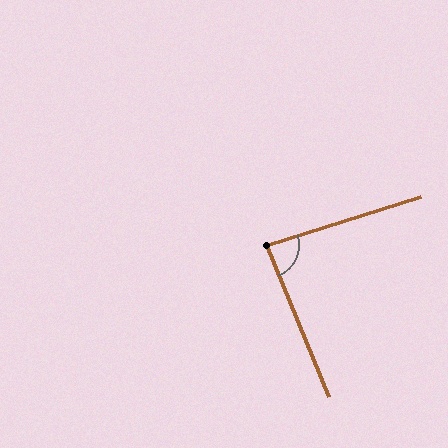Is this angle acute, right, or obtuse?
It is approximately a right angle.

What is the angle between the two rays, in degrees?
Approximately 85 degrees.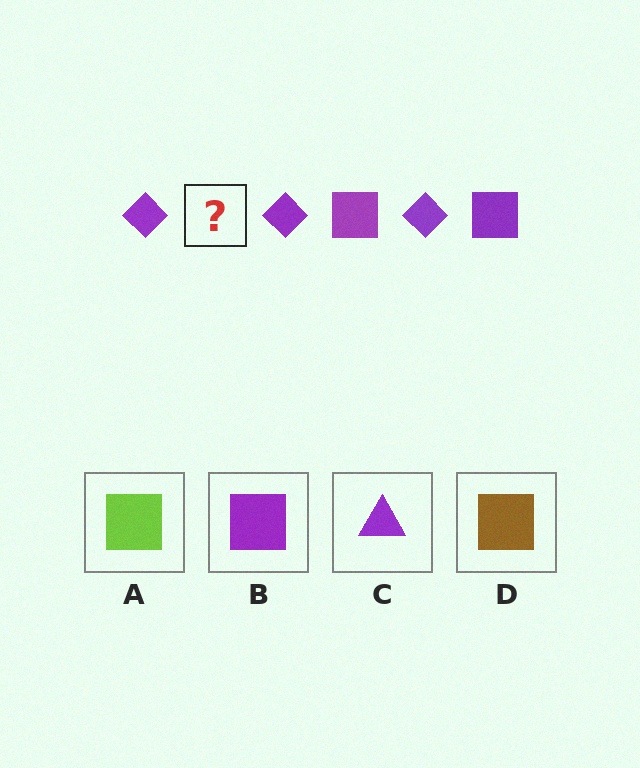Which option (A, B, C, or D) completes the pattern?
B.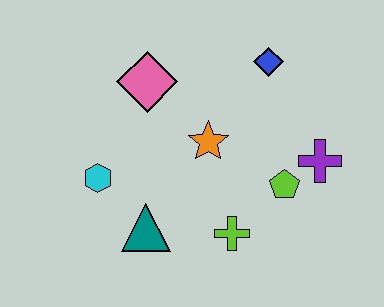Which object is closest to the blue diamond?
The orange star is closest to the blue diamond.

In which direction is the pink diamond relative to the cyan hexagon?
The pink diamond is above the cyan hexagon.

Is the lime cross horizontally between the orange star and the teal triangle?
No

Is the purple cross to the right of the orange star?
Yes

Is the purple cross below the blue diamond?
Yes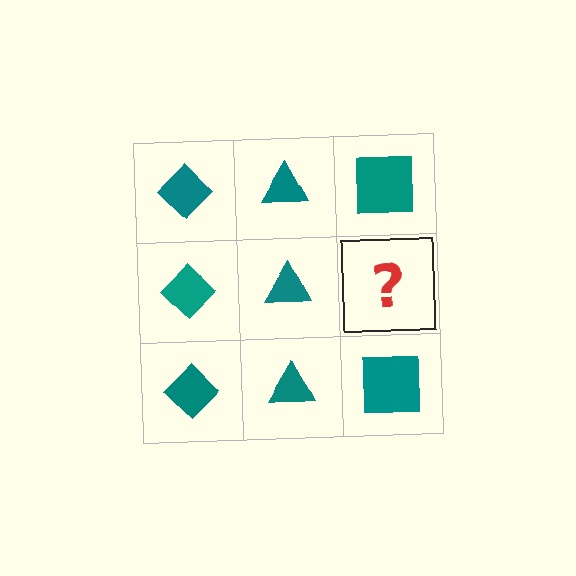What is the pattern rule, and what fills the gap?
The rule is that each column has a consistent shape. The gap should be filled with a teal square.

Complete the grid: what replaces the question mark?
The question mark should be replaced with a teal square.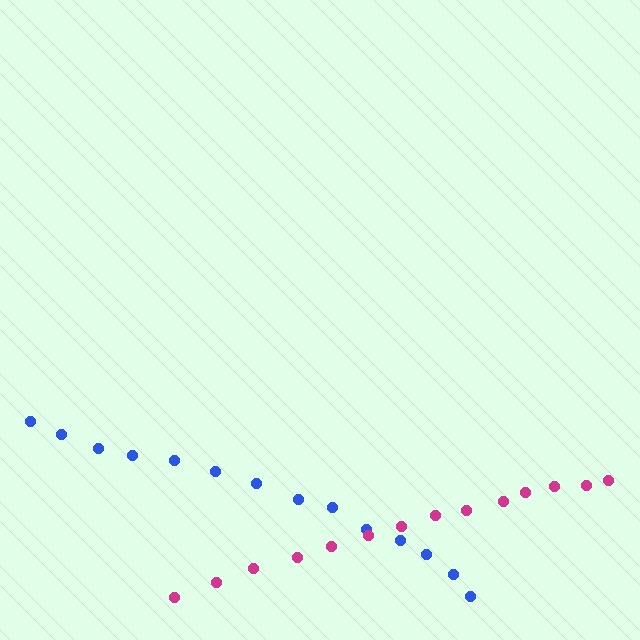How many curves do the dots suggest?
There are 2 distinct paths.